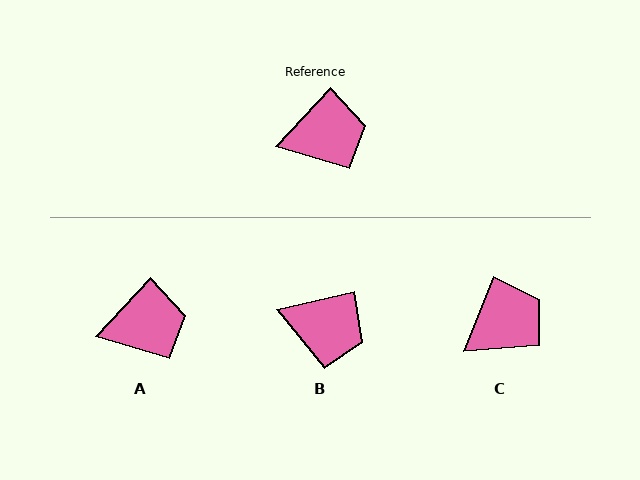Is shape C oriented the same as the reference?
No, it is off by about 21 degrees.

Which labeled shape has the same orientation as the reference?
A.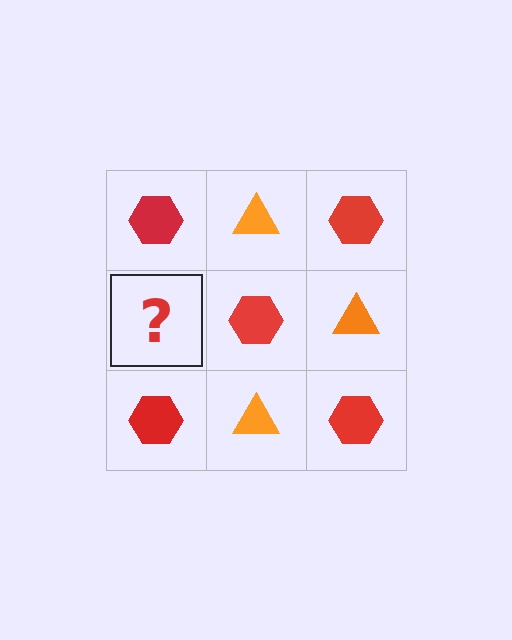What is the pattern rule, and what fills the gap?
The rule is that it alternates red hexagon and orange triangle in a checkerboard pattern. The gap should be filled with an orange triangle.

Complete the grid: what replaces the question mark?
The question mark should be replaced with an orange triangle.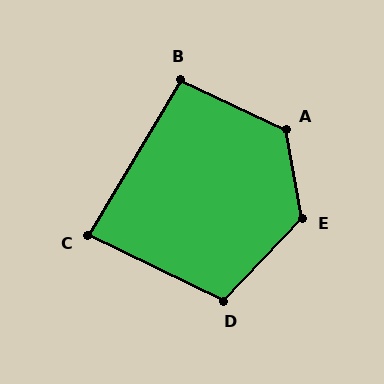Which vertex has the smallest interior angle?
C, at approximately 85 degrees.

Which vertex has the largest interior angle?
E, at approximately 126 degrees.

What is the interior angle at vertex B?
Approximately 95 degrees (obtuse).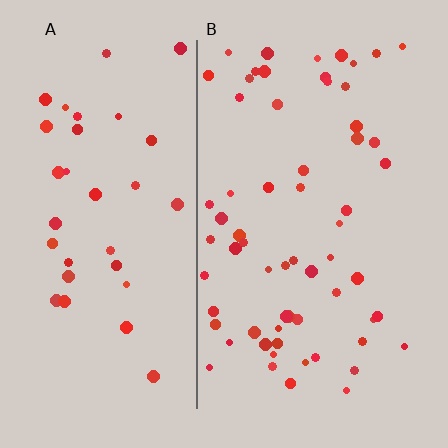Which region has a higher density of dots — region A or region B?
B (the right).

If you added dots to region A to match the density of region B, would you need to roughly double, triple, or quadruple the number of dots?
Approximately double.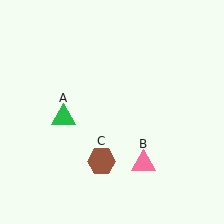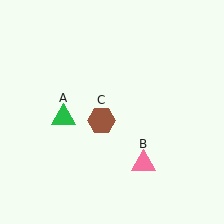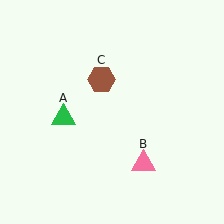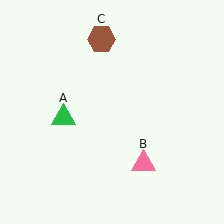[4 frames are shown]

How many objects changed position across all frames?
1 object changed position: brown hexagon (object C).